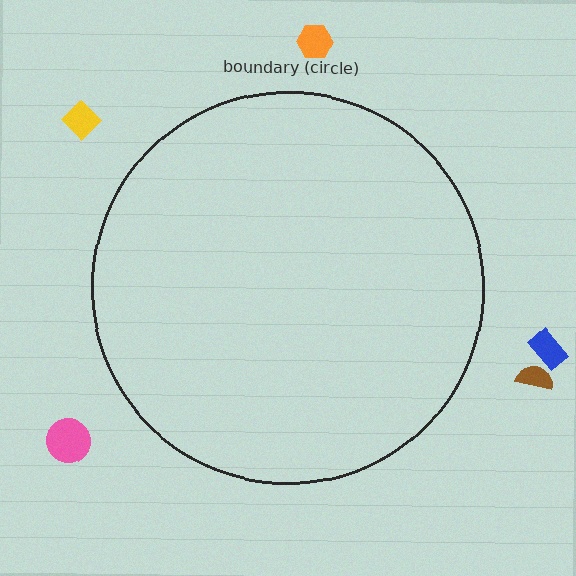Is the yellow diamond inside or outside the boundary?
Outside.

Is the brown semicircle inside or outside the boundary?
Outside.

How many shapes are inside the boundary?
0 inside, 5 outside.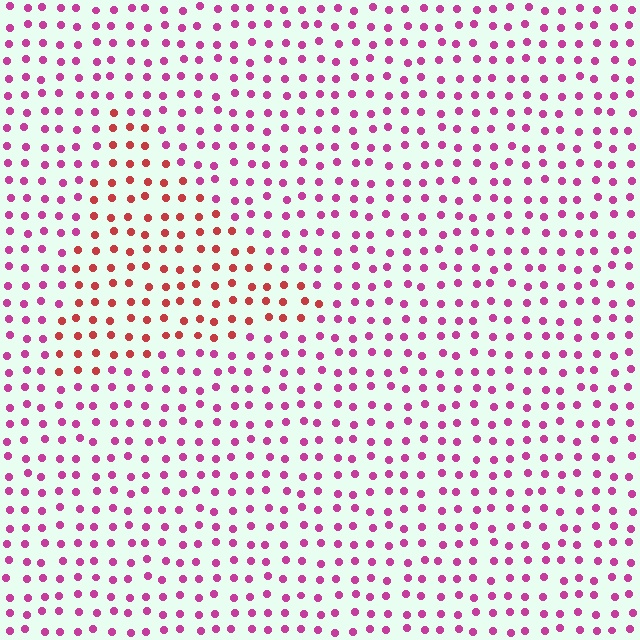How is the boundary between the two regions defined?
The boundary is defined purely by a slight shift in hue (about 40 degrees). Spacing, size, and orientation are identical on both sides.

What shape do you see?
I see a triangle.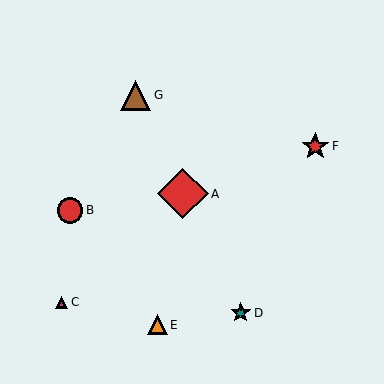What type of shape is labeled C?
Shape C is a magenta triangle.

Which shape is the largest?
The red diamond (labeled A) is the largest.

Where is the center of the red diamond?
The center of the red diamond is at (183, 194).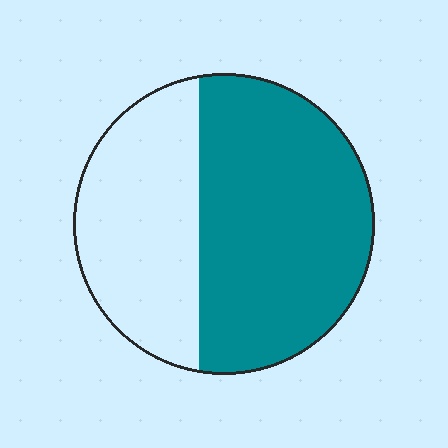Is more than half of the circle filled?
Yes.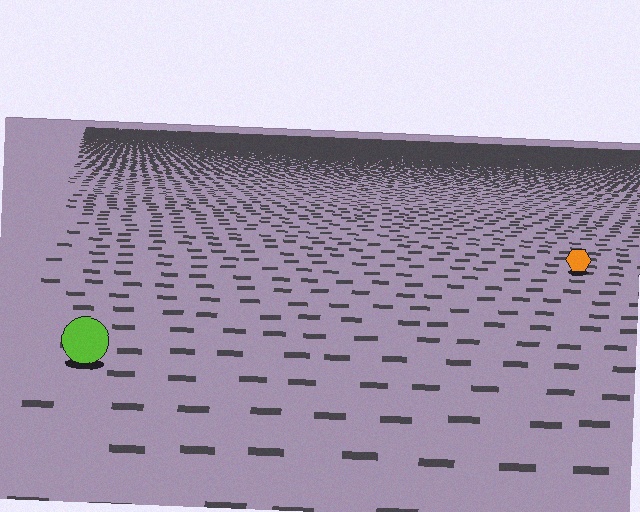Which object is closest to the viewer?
The lime circle is closest. The texture marks near it are larger and more spread out.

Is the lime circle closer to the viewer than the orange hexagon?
Yes. The lime circle is closer — you can tell from the texture gradient: the ground texture is coarser near it.